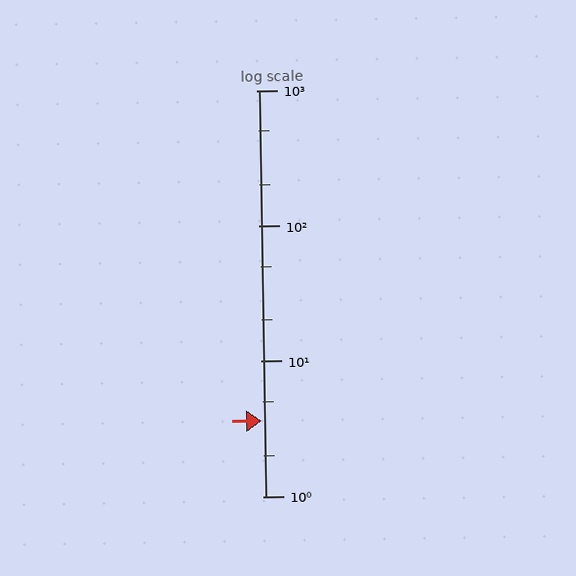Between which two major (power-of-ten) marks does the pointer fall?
The pointer is between 1 and 10.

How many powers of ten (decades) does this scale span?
The scale spans 3 decades, from 1 to 1000.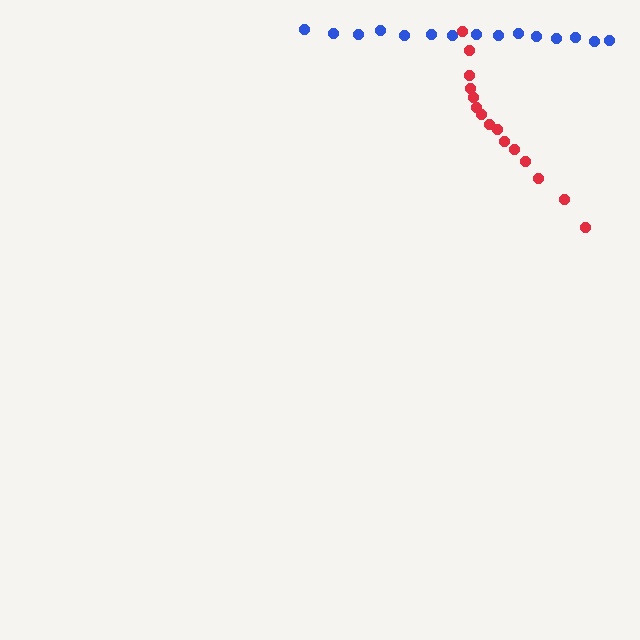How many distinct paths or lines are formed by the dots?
There are 2 distinct paths.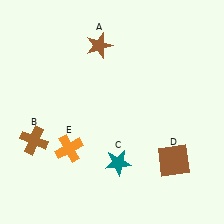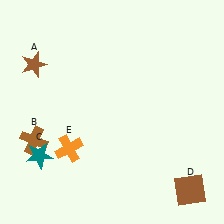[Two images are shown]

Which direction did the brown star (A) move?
The brown star (A) moved left.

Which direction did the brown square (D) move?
The brown square (D) moved down.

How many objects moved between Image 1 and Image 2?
3 objects moved between the two images.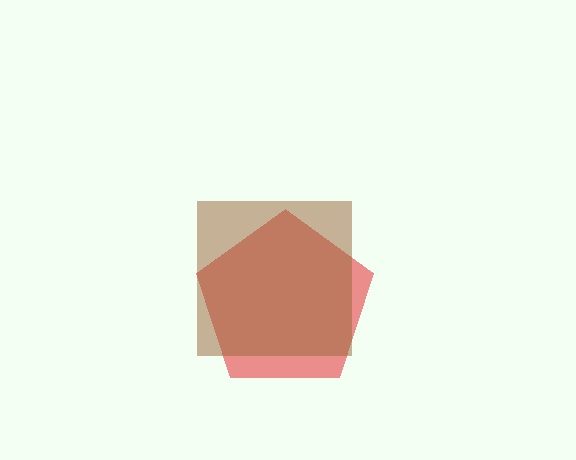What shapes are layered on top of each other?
The layered shapes are: a red pentagon, a brown square.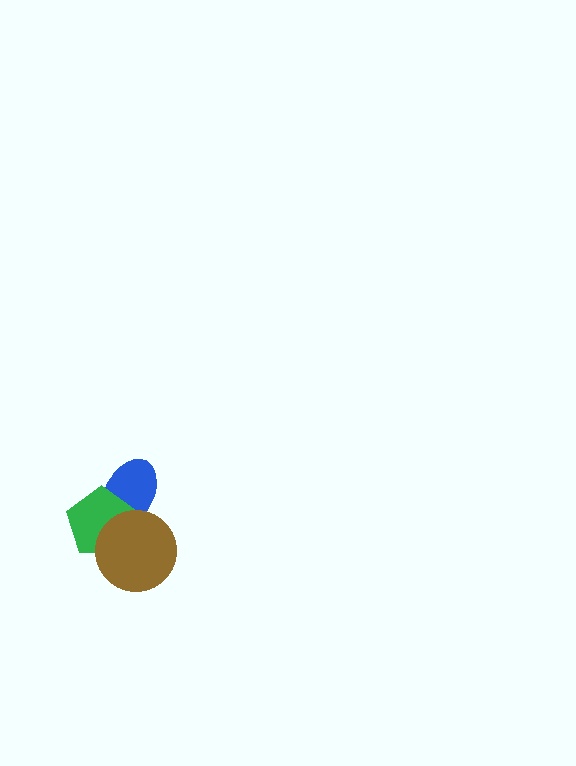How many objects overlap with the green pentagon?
2 objects overlap with the green pentagon.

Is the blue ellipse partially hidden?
Yes, it is partially covered by another shape.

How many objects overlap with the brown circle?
2 objects overlap with the brown circle.